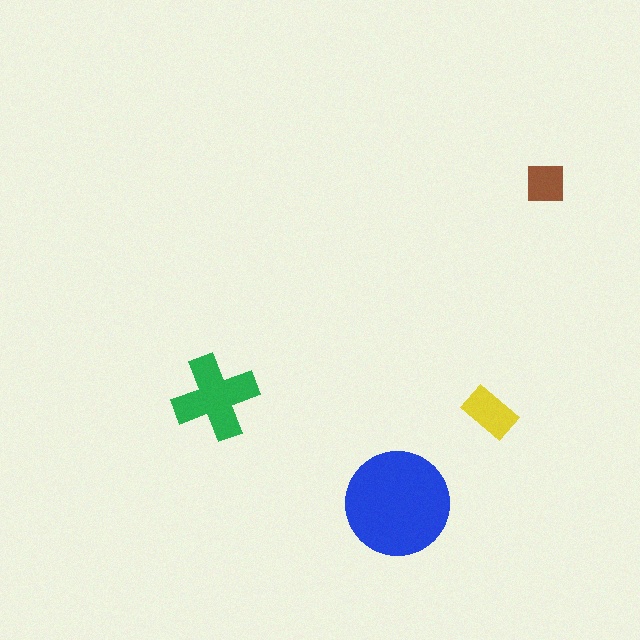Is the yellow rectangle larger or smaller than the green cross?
Smaller.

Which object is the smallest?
The brown square.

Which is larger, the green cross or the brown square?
The green cross.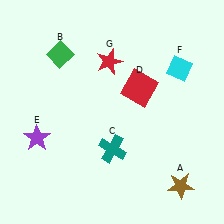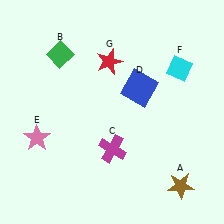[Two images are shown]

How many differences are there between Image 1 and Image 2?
There are 3 differences between the two images.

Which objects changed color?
C changed from teal to magenta. D changed from red to blue. E changed from purple to pink.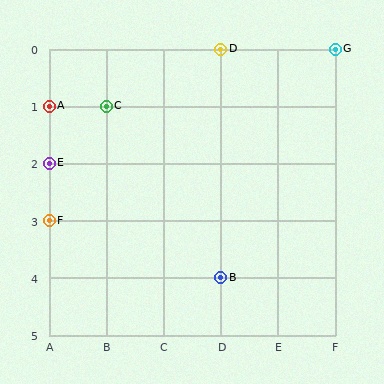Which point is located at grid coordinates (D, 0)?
Point D is at (D, 0).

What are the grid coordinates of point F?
Point F is at grid coordinates (A, 3).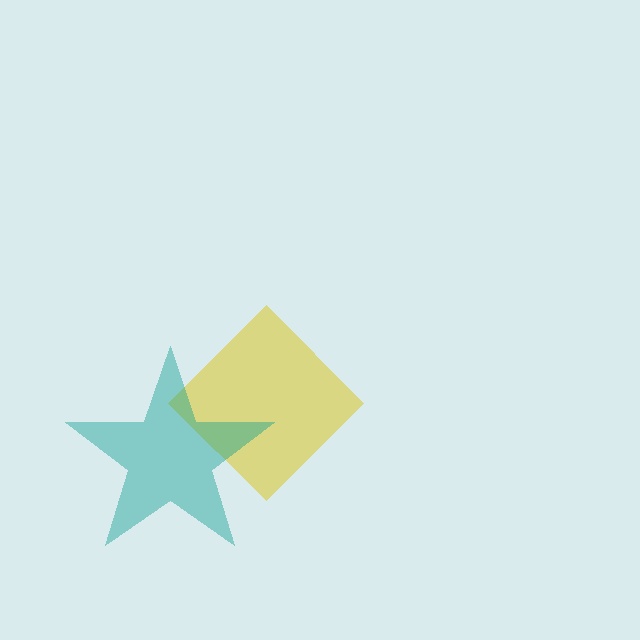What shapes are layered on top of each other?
The layered shapes are: a yellow diamond, a teal star.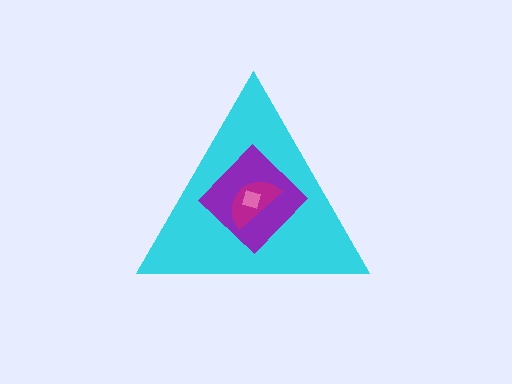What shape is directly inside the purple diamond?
The magenta semicircle.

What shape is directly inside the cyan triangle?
The purple diamond.